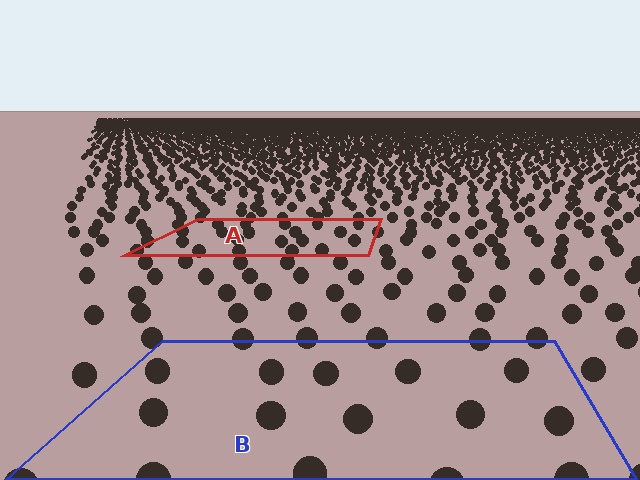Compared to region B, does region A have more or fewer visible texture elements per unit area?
Region A has more texture elements per unit area — they are packed more densely because it is farther away.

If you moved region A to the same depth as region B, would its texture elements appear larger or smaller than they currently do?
They would appear larger. At a closer depth, the same texture elements are projected at a bigger on-screen size.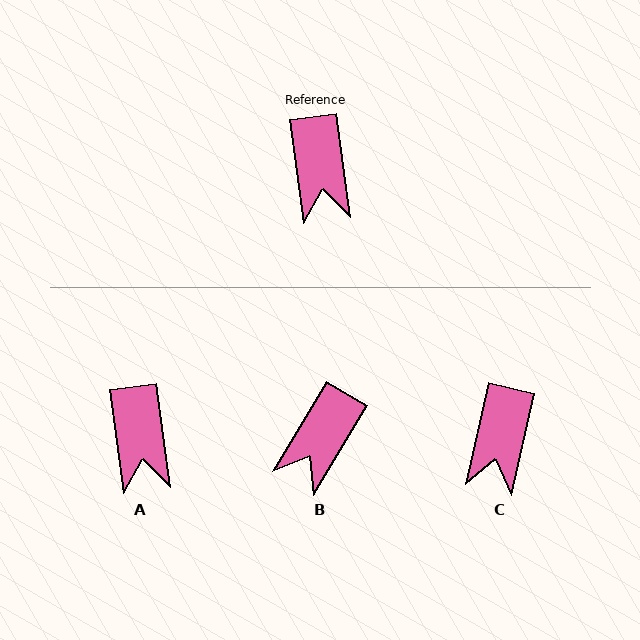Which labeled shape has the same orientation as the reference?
A.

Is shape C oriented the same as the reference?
No, it is off by about 20 degrees.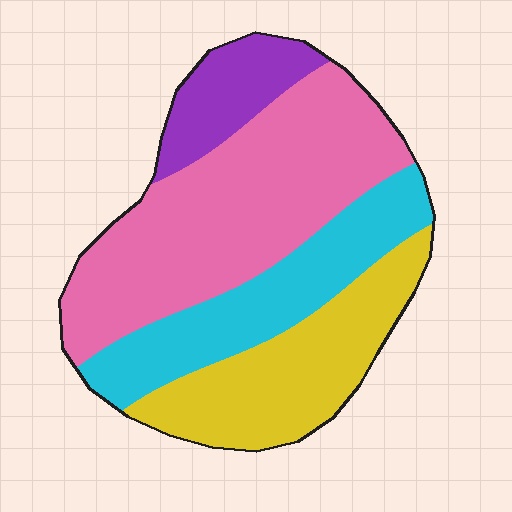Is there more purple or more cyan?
Cyan.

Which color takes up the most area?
Pink, at roughly 40%.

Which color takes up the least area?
Purple, at roughly 10%.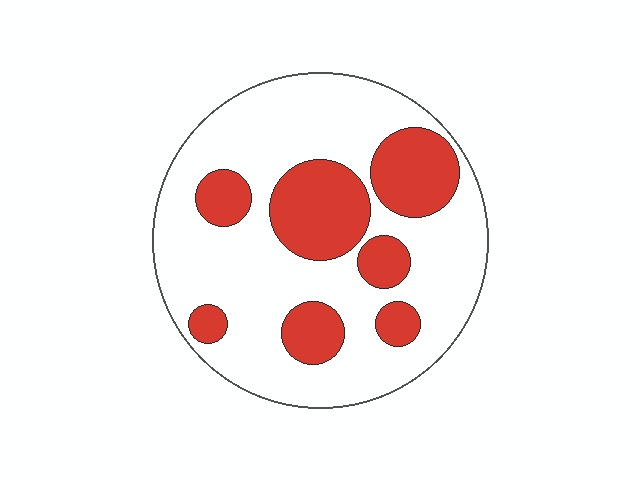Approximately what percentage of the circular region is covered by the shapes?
Approximately 30%.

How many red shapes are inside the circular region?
7.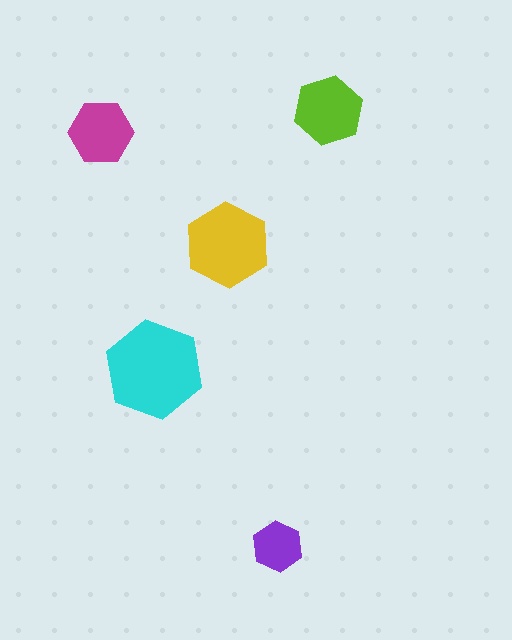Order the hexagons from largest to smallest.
the cyan one, the yellow one, the lime one, the magenta one, the purple one.